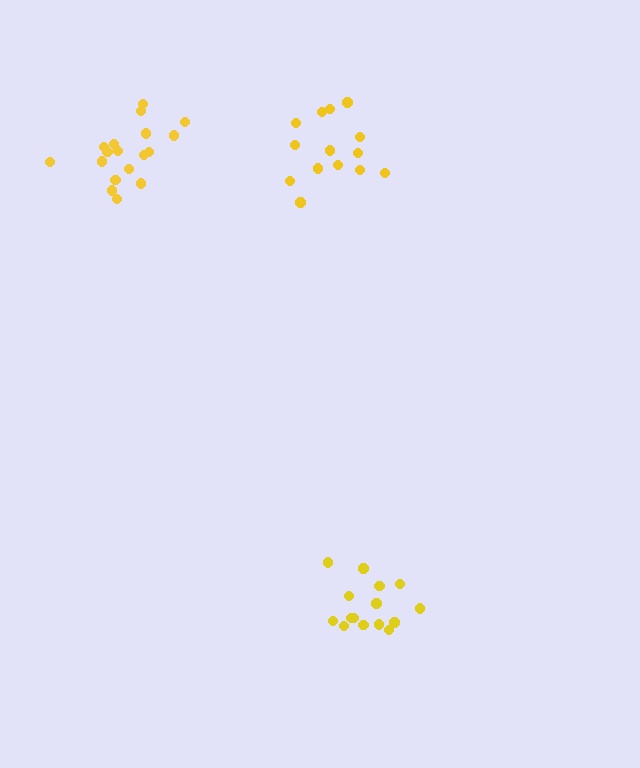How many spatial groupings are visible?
There are 3 spatial groupings.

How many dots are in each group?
Group 1: 18 dots, Group 2: 15 dots, Group 3: 14 dots (47 total).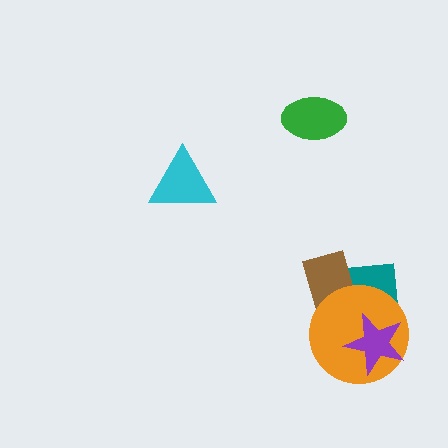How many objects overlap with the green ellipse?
0 objects overlap with the green ellipse.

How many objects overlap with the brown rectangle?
2 objects overlap with the brown rectangle.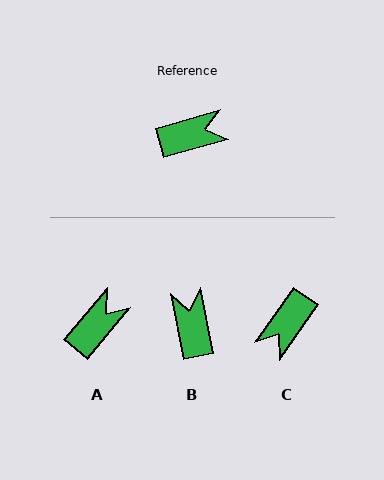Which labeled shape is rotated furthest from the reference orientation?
C, about 141 degrees away.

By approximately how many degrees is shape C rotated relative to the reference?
Approximately 141 degrees clockwise.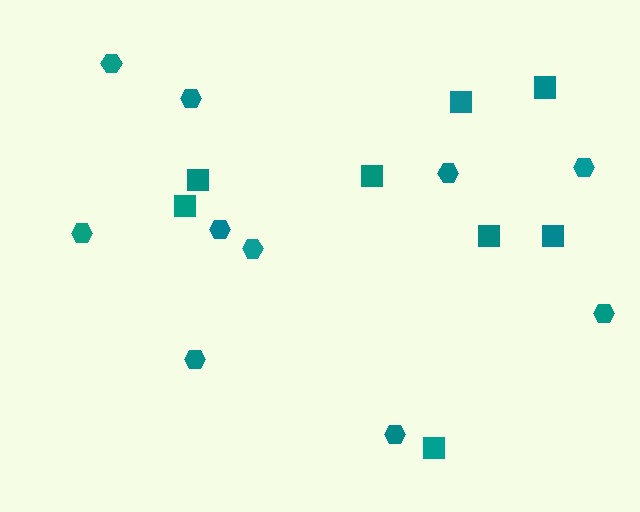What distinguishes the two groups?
There are 2 groups: one group of hexagons (10) and one group of squares (8).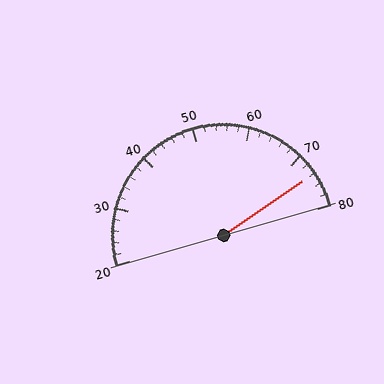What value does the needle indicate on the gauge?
The needle indicates approximately 74.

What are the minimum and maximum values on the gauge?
The gauge ranges from 20 to 80.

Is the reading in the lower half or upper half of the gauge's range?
The reading is in the upper half of the range (20 to 80).